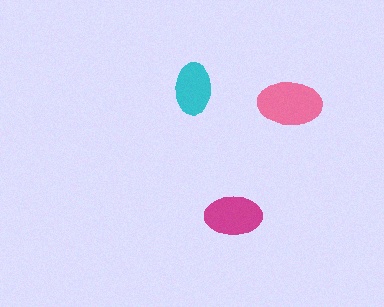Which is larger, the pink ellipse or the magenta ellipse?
The pink one.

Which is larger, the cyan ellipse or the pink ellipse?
The pink one.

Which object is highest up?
The cyan ellipse is topmost.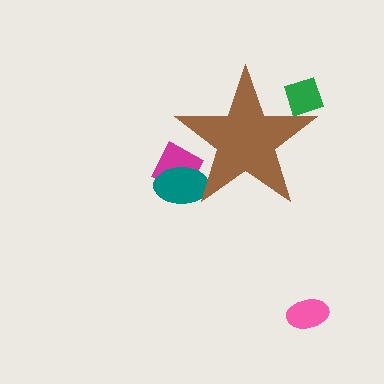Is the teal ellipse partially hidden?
Yes, the teal ellipse is partially hidden behind the brown star.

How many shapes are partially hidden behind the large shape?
3 shapes are partially hidden.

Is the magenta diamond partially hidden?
Yes, the magenta diamond is partially hidden behind the brown star.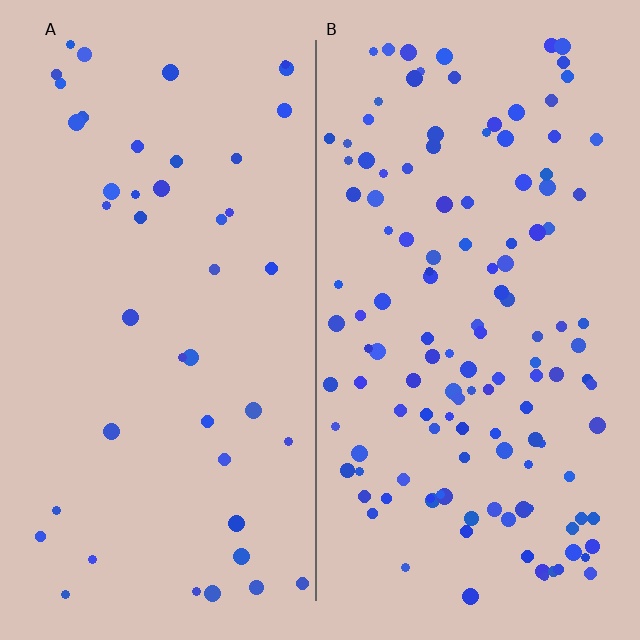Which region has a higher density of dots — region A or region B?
B (the right).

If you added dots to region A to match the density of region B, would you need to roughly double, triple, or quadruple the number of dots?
Approximately triple.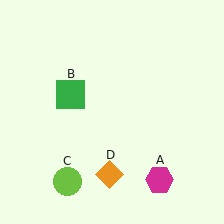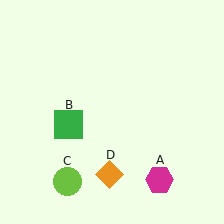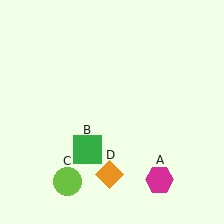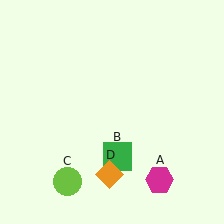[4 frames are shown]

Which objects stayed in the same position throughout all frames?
Magenta hexagon (object A) and lime circle (object C) and orange diamond (object D) remained stationary.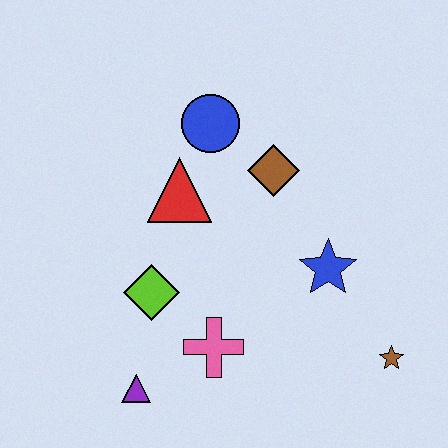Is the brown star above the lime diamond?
No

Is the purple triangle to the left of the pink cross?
Yes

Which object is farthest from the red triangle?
The brown star is farthest from the red triangle.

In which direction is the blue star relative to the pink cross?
The blue star is to the right of the pink cross.